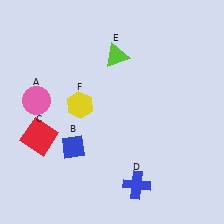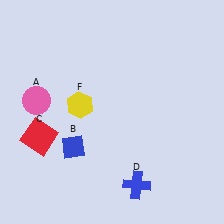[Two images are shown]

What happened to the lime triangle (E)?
The lime triangle (E) was removed in Image 2. It was in the top-right area of Image 1.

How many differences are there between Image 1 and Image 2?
There is 1 difference between the two images.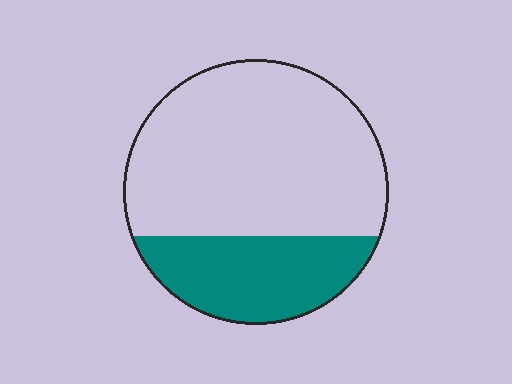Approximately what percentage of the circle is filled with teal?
Approximately 30%.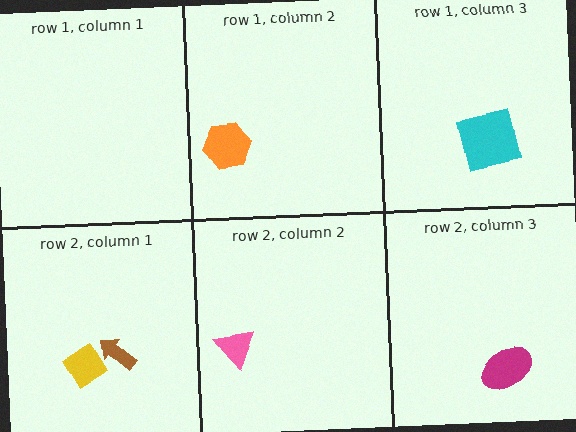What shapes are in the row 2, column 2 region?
The pink triangle.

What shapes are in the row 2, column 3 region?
The magenta ellipse.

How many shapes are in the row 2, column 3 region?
1.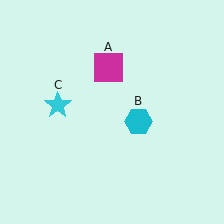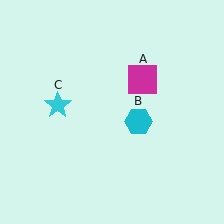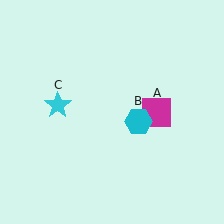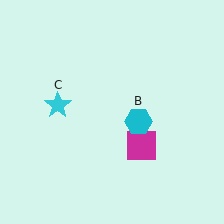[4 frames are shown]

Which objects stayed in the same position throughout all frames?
Cyan hexagon (object B) and cyan star (object C) remained stationary.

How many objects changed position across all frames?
1 object changed position: magenta square (object A).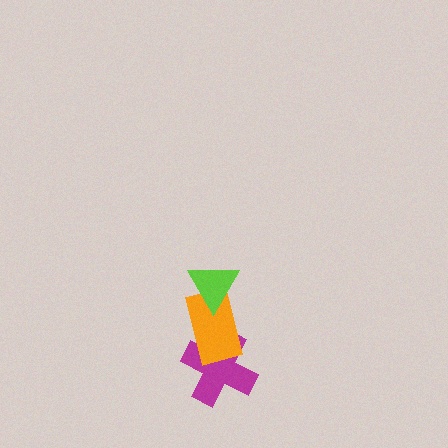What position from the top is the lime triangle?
The lime triangle is 1st from the top.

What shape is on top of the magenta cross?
The orange rectangle is on top of the magenta cross.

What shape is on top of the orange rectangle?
The lime triangle is on top of the orange rectangle.